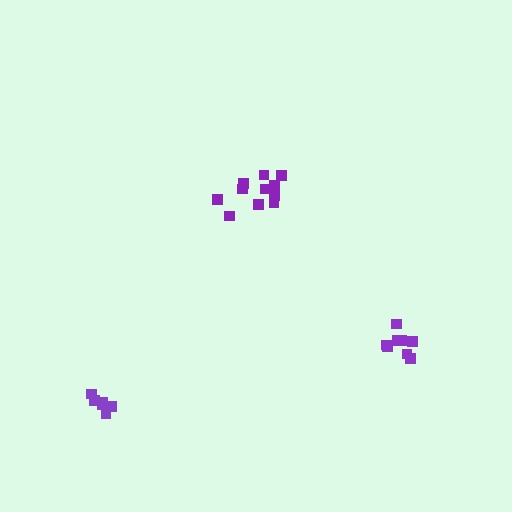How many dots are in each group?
Group 1: 11 dots, Group 2: 6 dots, Group 3: 8 dots (25 total).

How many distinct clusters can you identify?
There are 3 distinct clusters.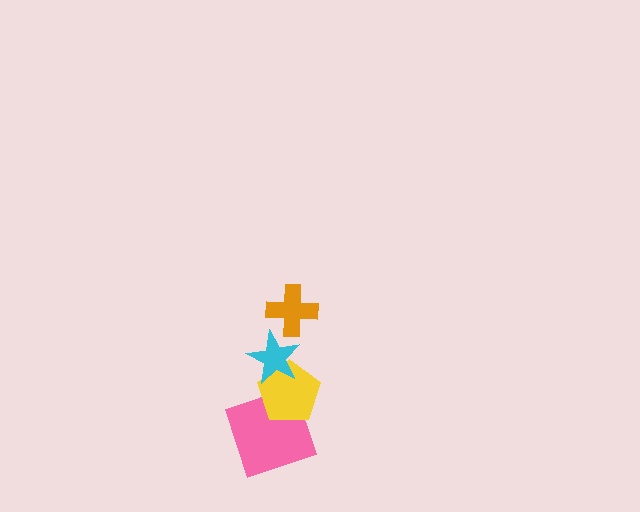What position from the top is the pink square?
The pink square is 4th from the top.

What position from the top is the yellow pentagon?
The yellow pentagon is 3rd from the top.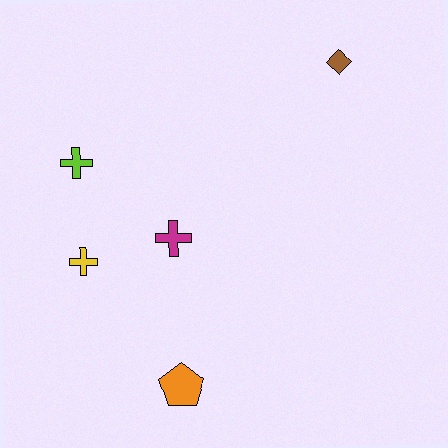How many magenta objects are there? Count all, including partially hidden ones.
There is 1 magenta object.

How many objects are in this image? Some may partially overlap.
There are 5 objects.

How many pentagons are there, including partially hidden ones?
There is 1 pentagon.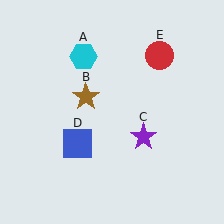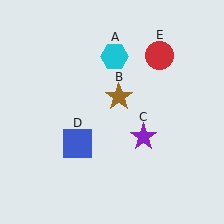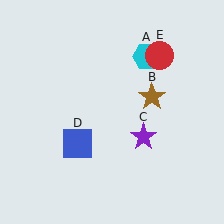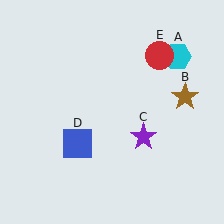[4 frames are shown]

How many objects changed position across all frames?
2 objects changed position: cyan hexagon (object A), brown star (object B).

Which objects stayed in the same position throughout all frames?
Purple star (object C) and blue square (object D) and red circle (object E) remained stationary.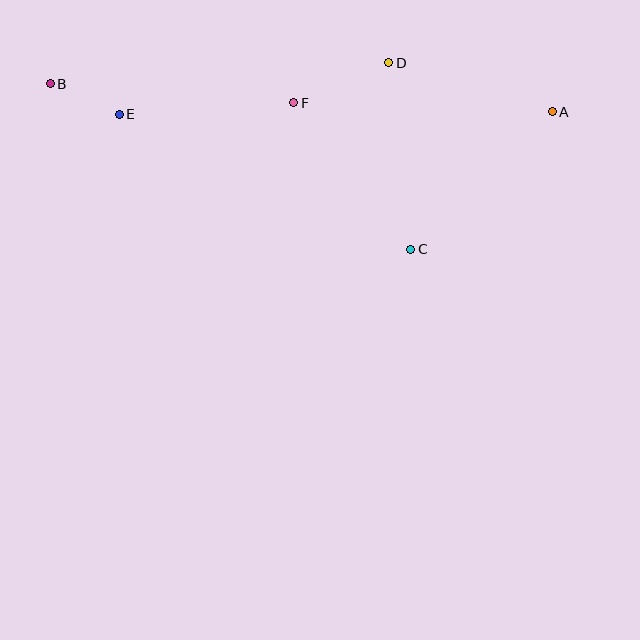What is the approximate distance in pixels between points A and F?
The distance between A and F is approximately 259 pixels.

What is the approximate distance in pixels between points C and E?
The distance between C and E is approximately 321 pixels.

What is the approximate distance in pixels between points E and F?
The distance between E and F is approximately 175 pixels.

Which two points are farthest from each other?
Points A and B are farthest from each other.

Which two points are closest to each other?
Points B and E are closest to each other.